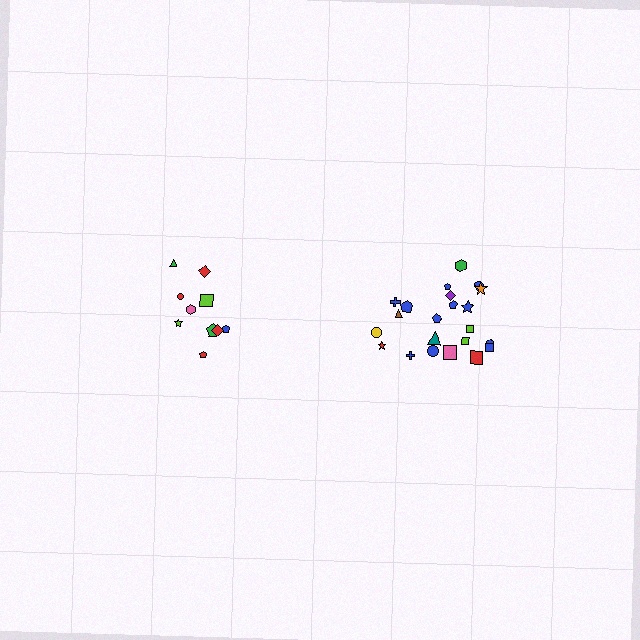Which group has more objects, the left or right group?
The right group.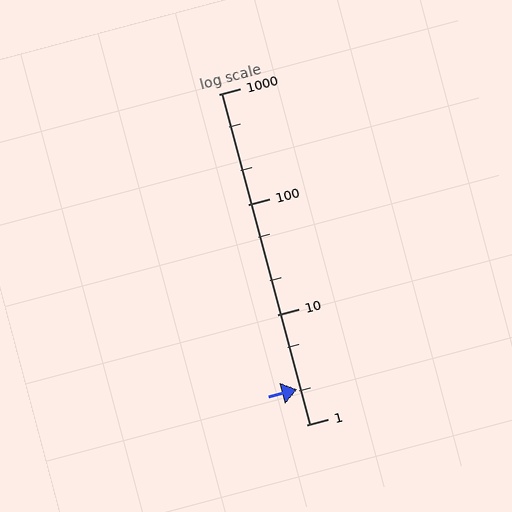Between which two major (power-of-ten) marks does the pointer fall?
The pointer is between 1 and 10.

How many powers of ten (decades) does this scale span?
The scale spans 3 decades, from 1 to 1000.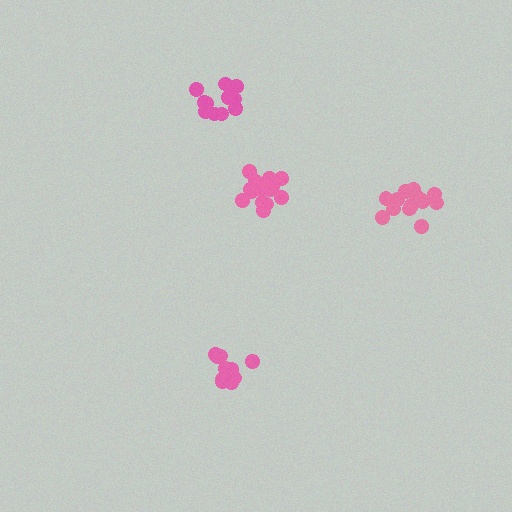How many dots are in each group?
Group 1: 16 dots, Group 2: 11 dots, Group 3: 14 dots, Group 4: 11 dots (52 total).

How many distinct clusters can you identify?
There are 4 distinct clusters.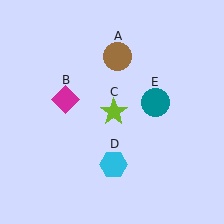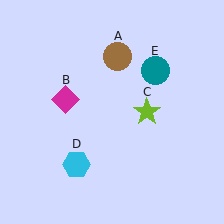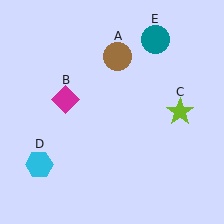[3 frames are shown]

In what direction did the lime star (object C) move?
The lime star (object C) moved right.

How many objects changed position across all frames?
3 objects changed position: lime star (object C), cyan hexagon (object D), teal circle (object E).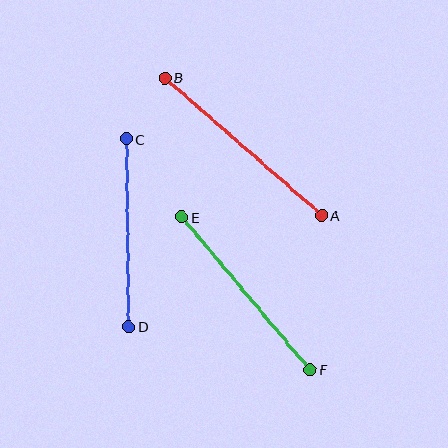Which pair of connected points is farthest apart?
Points A and B are farthest apart.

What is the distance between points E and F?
The distance is approximately 199 pixels.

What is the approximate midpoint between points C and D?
The midpoint is at approximately (128, 233) pixels.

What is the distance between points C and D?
The distance is approximately 188 pixels.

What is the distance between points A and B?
The distance is approximately 209 pixels.